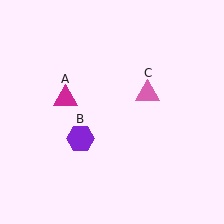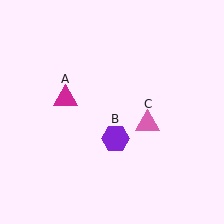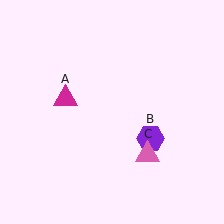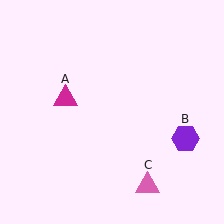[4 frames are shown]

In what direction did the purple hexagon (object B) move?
The purple hexagon (object B) moved right.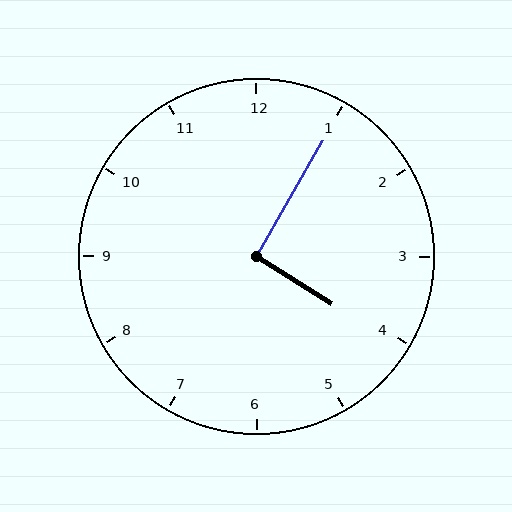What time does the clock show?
4:05.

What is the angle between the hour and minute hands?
Approximately 92 degrees.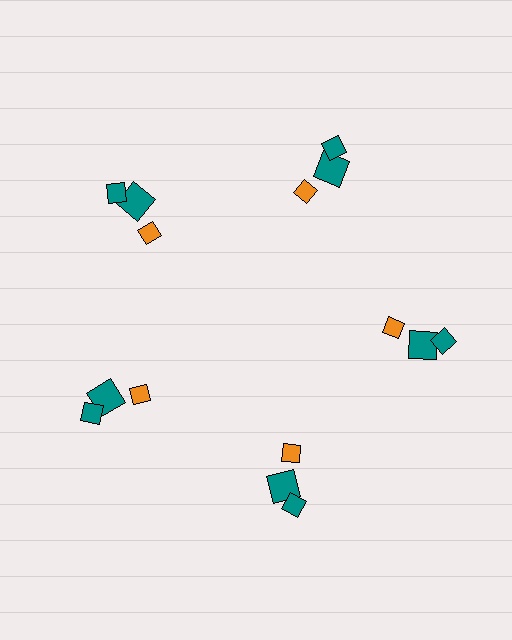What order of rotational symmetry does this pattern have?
This pattern has 5-fold rotational symmetry.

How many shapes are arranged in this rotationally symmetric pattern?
There are 15 shapes, arranged in 5 groups of 3.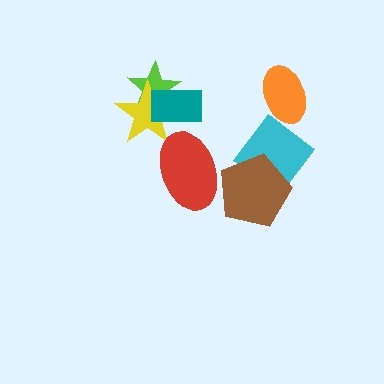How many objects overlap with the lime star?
2 objects overlap with the lime star.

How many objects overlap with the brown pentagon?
2 objects overlap with the brown pentagon.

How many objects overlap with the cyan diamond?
2 objects overlap with the cyan diamond.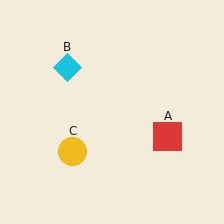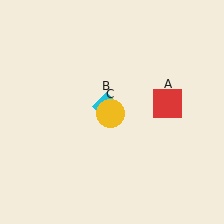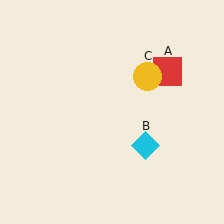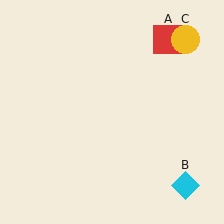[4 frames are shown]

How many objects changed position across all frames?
3 objects changed position: red square (object A), cyan diamond (object B), yellow circle (object C).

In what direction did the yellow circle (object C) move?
The yellow circle (object C) moved up and to the right.